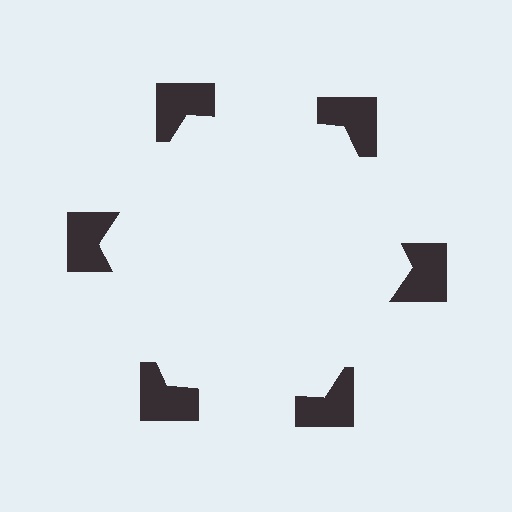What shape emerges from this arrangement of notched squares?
An illusory hexagon — its edges are inferred from the aligned wedge cuts in the notched squares, not physically drawn.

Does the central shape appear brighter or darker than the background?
It typically appears slightly brighter than the background, even though no actual brightness change is drawn.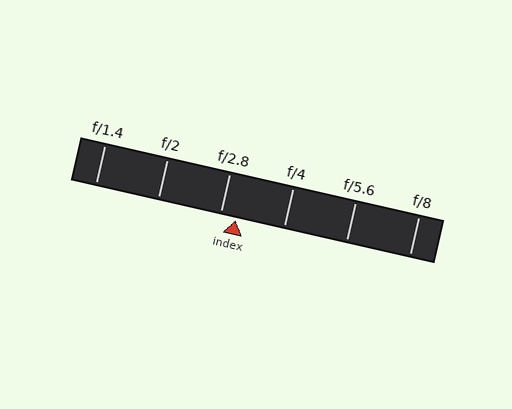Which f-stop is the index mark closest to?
The index mark is closest to f/2.8.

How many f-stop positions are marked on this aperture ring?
There are 6 f-stop positions marked.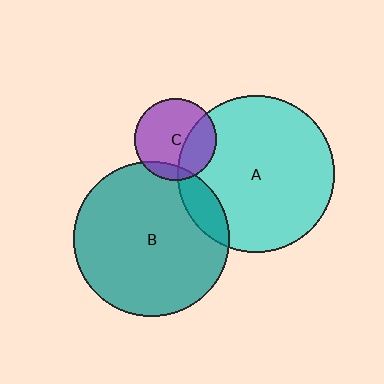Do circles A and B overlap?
Yes.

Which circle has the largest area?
Circle A (cyan).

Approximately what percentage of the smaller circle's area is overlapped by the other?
Approximately 10%.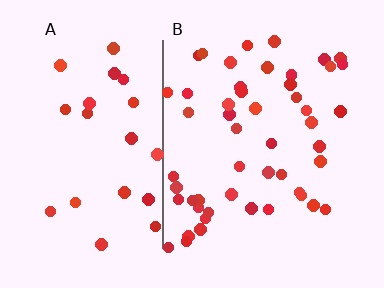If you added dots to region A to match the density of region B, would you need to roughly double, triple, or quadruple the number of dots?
Approximately double.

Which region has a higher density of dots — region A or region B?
B (the right).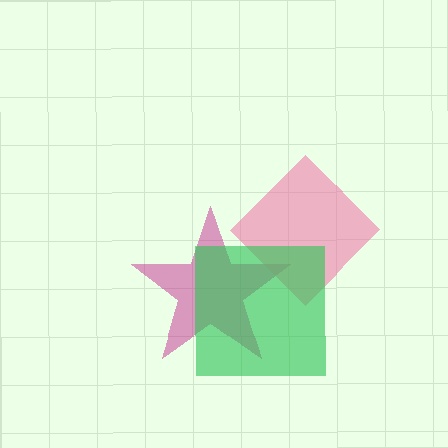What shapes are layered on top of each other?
The layered shapes are: a magenta star, a pink diamond, a green square.